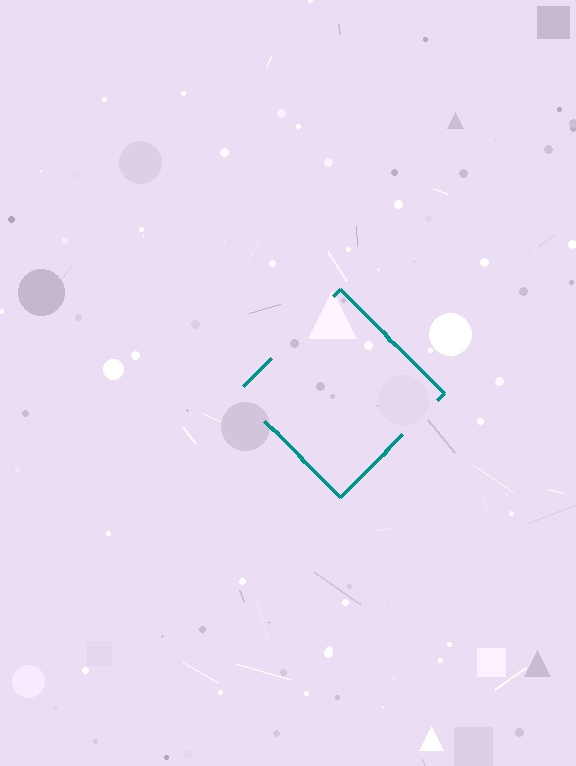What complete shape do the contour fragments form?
The contour fragments form a diamond.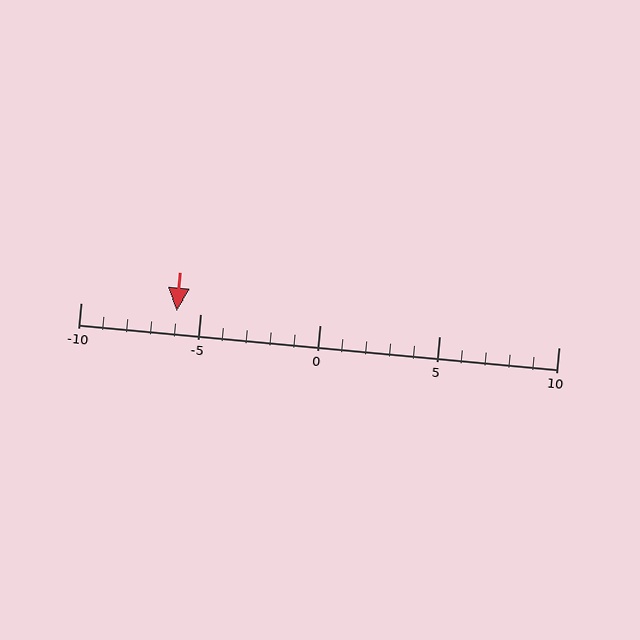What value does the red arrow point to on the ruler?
The red arrow points to approximately -6.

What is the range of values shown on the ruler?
The ruler shows values from -10 to 10.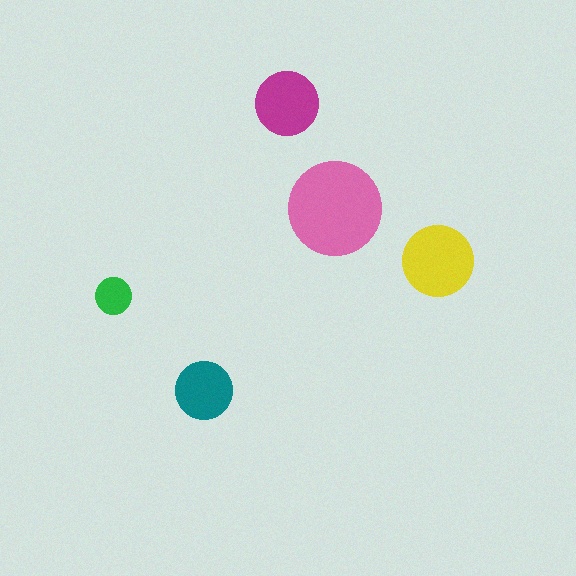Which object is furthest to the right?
The yellow circle is rightmost.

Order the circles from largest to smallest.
the pink one, the yellow one, the magenta one, the teal one, the green one.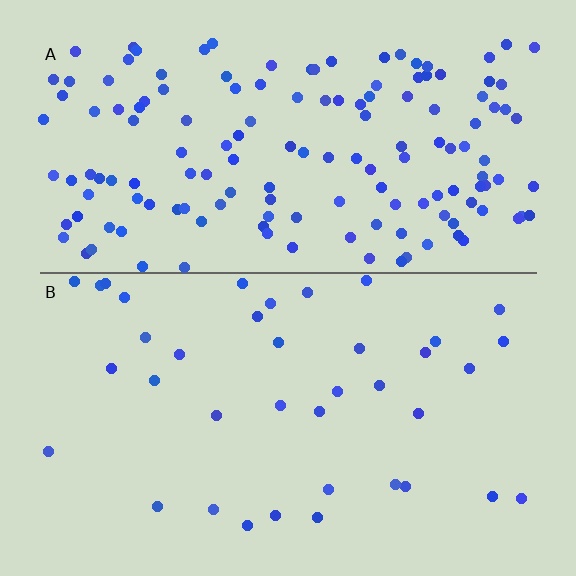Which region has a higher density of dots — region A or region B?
A (the top).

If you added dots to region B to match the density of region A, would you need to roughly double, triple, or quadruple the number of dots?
Approximately quadruple.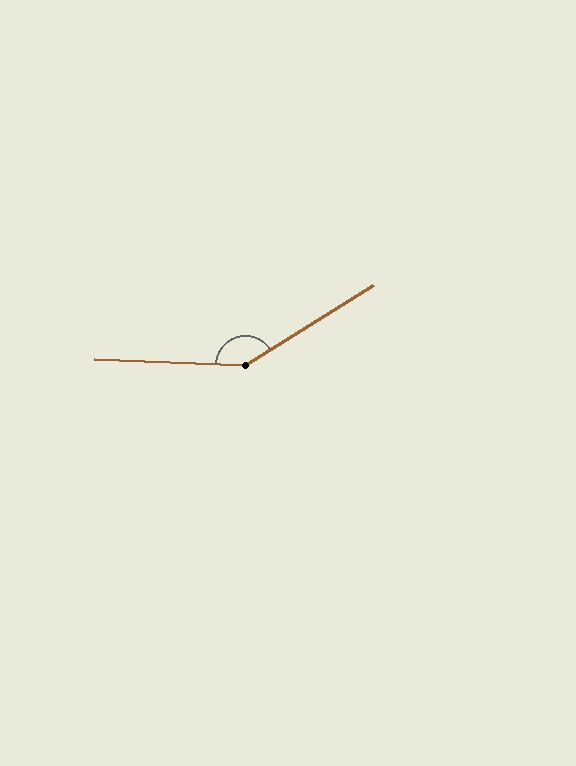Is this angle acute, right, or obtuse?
It is obtuse.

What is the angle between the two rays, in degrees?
Approximately 146 degrees.